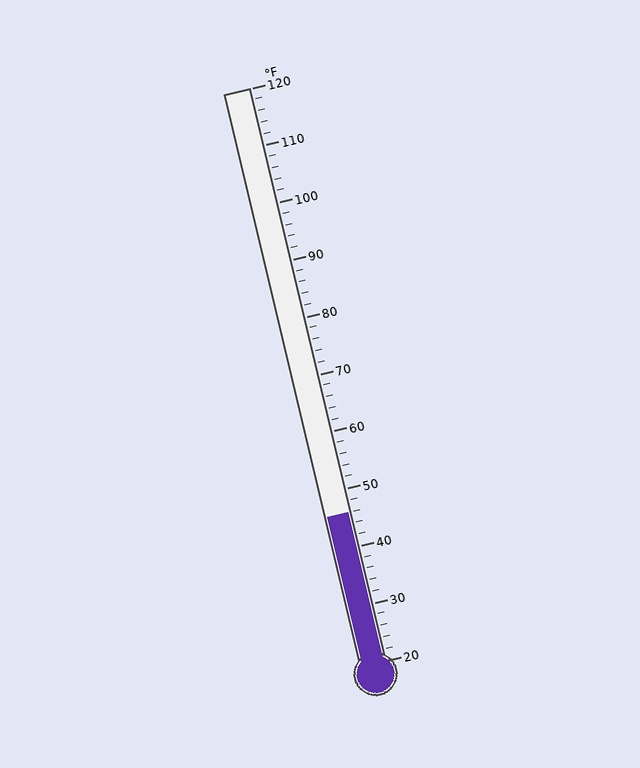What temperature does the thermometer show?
The thermometer shows approximately 46°F.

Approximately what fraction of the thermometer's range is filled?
The thermometer is filled to approximately 25% of its range.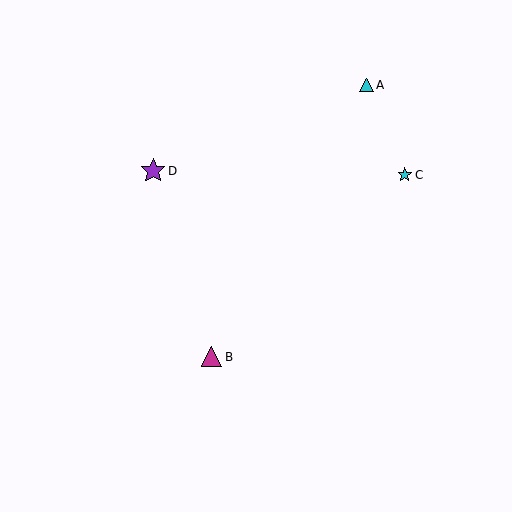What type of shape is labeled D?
Shape D is a purple star.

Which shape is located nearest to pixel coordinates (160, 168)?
The purple star (labeled D) at (153, 171) is nearest to that location.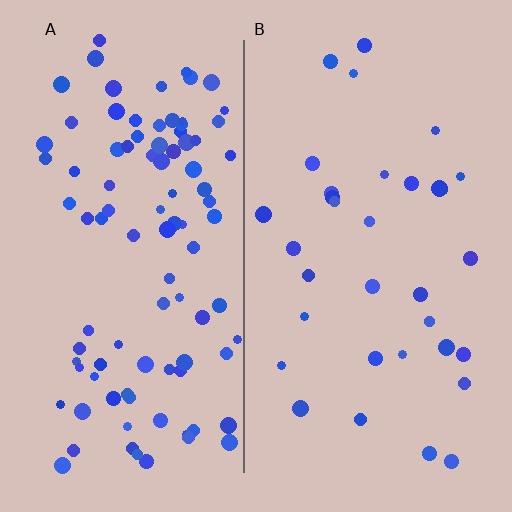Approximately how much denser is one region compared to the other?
Approximately 2.9× — region A over region B.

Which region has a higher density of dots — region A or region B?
A (the left).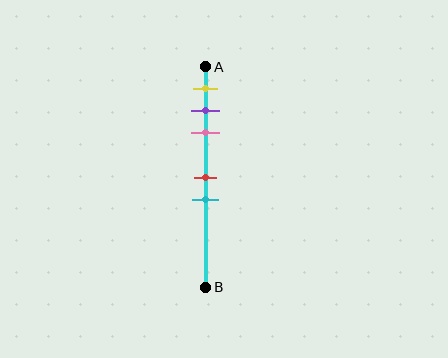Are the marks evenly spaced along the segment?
No, the marks are not evenly spaced.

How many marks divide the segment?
There are 5 marks dividing the segment.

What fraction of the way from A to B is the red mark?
The red mark is approximately 50% (0.5) of the way from A to B.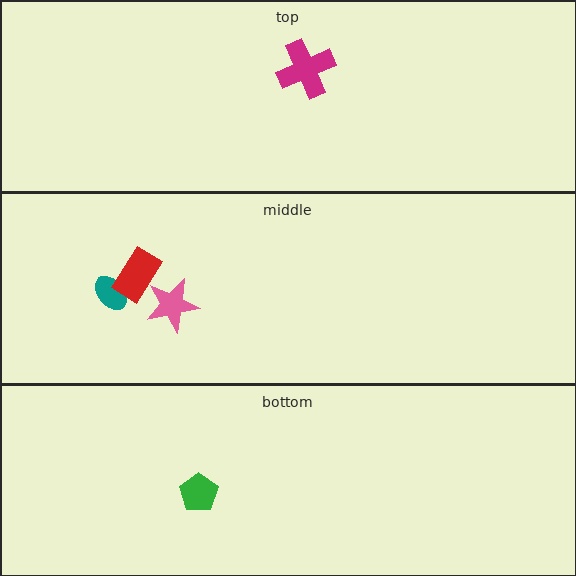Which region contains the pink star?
The middle region.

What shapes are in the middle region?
The teal ellipse, the pink star, the red rectangle.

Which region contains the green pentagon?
The bottom region.